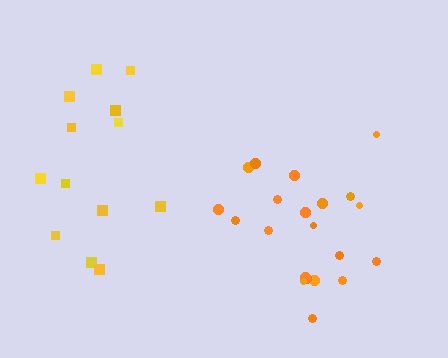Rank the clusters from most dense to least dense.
orange, yellow.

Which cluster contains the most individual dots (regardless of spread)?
Orange (21).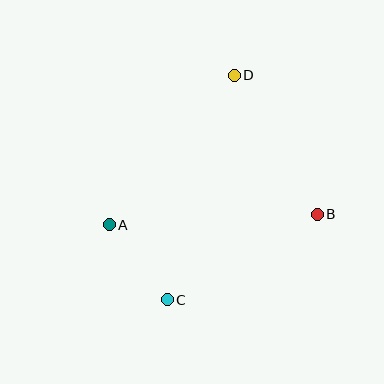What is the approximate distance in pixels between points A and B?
The distance between A and B is approximately 208 pixels.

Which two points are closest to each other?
Points A and C are closest to each other.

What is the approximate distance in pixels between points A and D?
The distance between A and D is approximately 195 pixels.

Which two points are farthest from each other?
Points C and D are farthest from each other.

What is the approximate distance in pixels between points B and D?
The distance between B and D is approximately 162 pixels.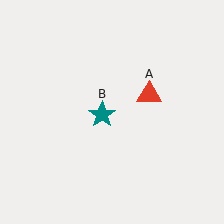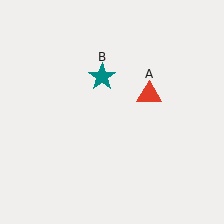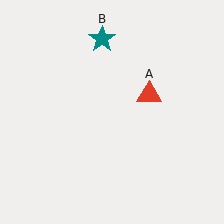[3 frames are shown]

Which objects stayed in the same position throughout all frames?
Red triangle (object A) remained stationary.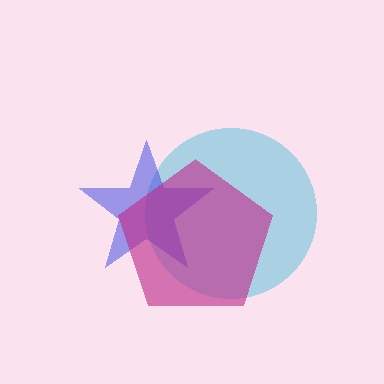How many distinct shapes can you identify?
There are 3 distinct shapes: a cyan circle, a blue star, a magenta pentagon.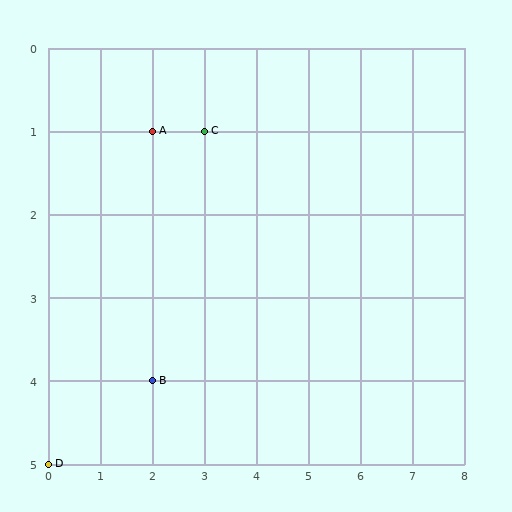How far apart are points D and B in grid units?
Points D and B are 2 columns and 1 row apart (about 2.2 grid units diagonally).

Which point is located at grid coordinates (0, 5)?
Point D is at (0, 5).